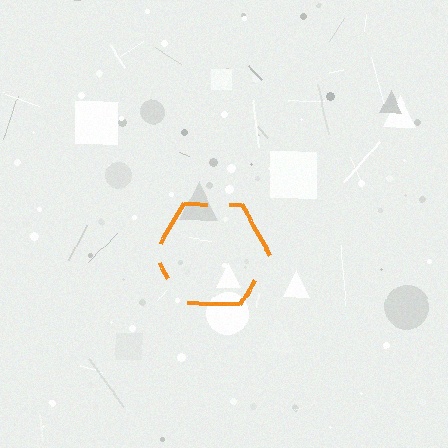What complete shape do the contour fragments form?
The contour fragments form a hexagon.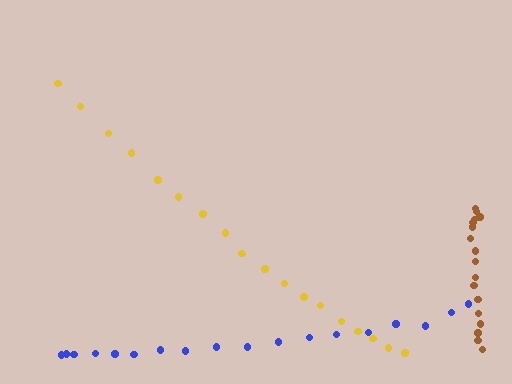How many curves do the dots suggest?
There are 3 distinct paths.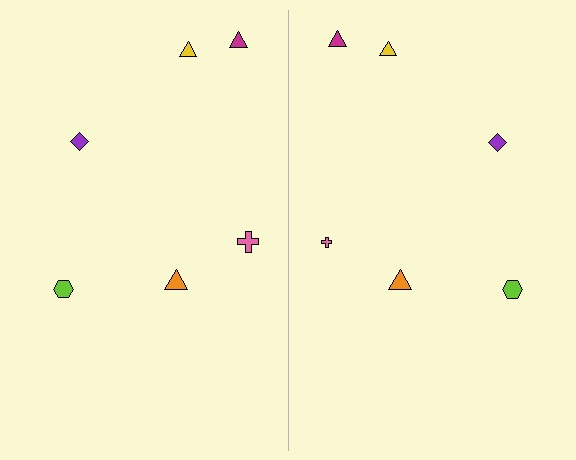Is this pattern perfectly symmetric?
No, the pattern is not perfectly symmetric. The pink cross on the right side has a different size than its mirror counterpart.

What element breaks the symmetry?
The pink cross on the right side has a different size than its mirror counterpart.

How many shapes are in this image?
There are 12 shapes in this image.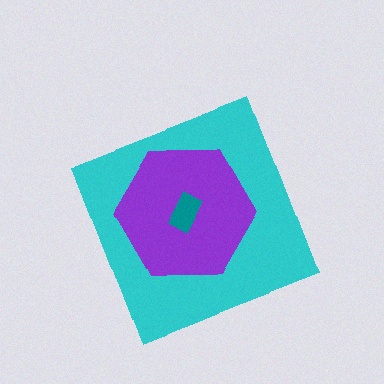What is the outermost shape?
The cyan diamond.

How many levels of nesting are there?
3.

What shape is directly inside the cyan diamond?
The purple hexagon.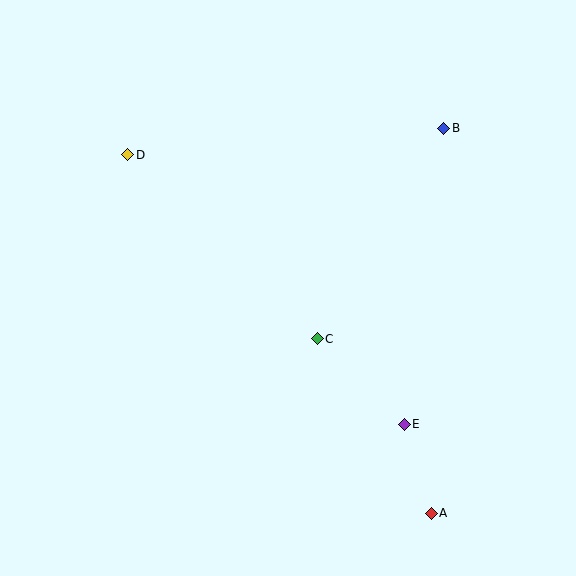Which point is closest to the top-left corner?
Point D is closest to the top-left corner.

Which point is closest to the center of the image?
Point C at (317, 339) is closest to the center.